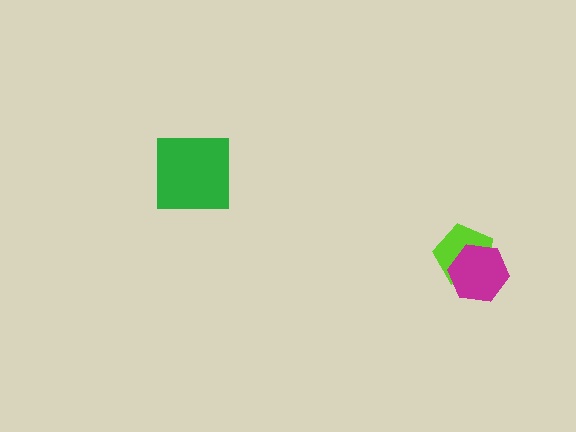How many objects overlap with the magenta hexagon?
1 object overlaps with the magenta hexagon.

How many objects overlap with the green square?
0 objects overlap with the green square.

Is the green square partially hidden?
No, no other shape covers it.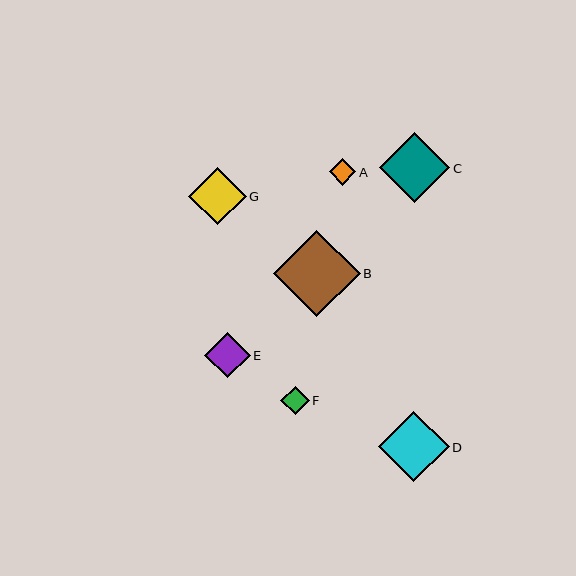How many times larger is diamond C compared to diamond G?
Diamond C is approximately 1.2 times the size of diamond G.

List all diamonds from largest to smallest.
From largest to smallest: B, D, C, G, E, F, A.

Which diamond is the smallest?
Diamond A is the smallest with a size of approximately 27 pixels.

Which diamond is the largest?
Diamond B is the largest with a size of approximately 87 pixels.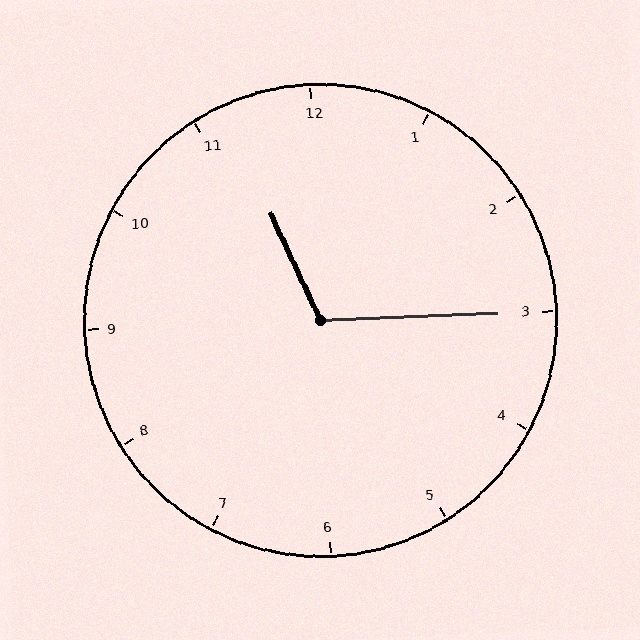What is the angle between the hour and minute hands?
Approximately 112 degrees.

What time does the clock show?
11:15.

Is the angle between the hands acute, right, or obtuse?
It is obtuse.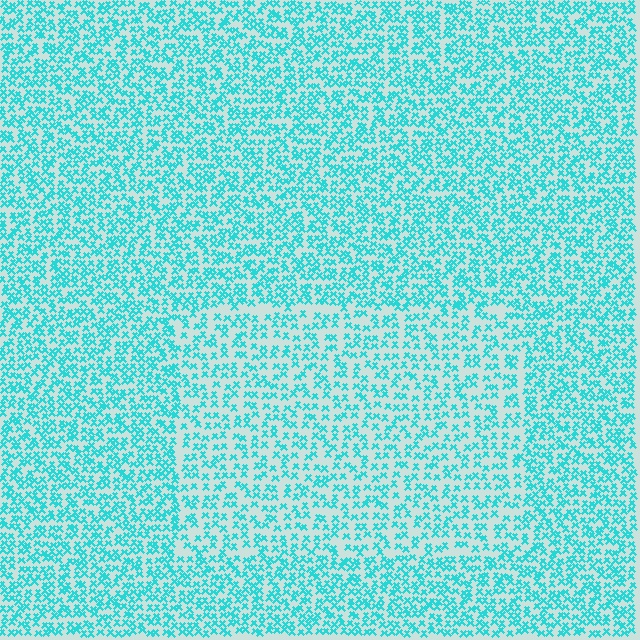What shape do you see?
I see a rectangle.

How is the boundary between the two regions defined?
The boundary is defined by a change in element density (approximately 1.6x ratio). All elements are the same color, size, and shape.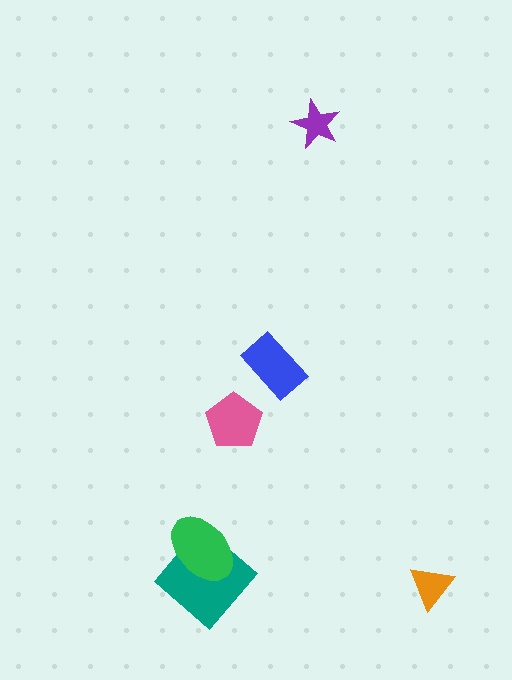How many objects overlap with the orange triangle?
0 objects overlap with the orange triangle.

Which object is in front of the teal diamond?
The green ellipse is in front of the teal diamond.